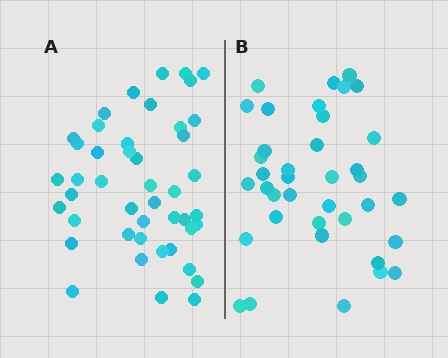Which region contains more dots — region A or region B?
Region A (the left region) has more dots.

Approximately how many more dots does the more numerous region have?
Region A has roughly 8 or so more dots than region B.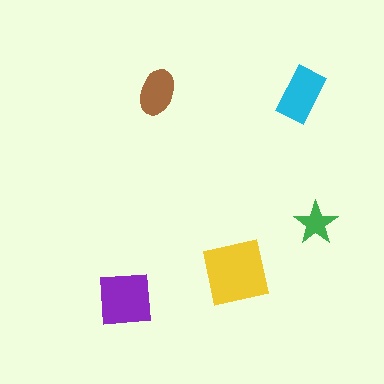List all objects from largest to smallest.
The yellow square, the purple square, the cyan rectangle, the brown ellipse, the green star.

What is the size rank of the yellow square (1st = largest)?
1st.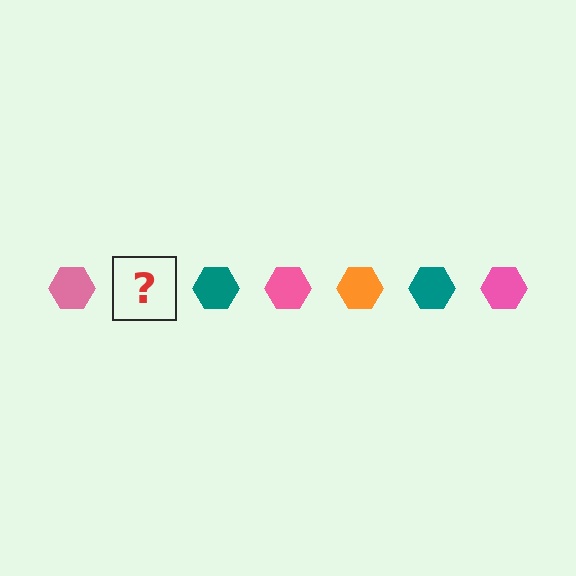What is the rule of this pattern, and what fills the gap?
The rule is that the pattern cycles through pink, orange, teal hexagons. The gap should be filled with an orange hexagon.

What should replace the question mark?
The question mark should be replaced with an orange hexagon.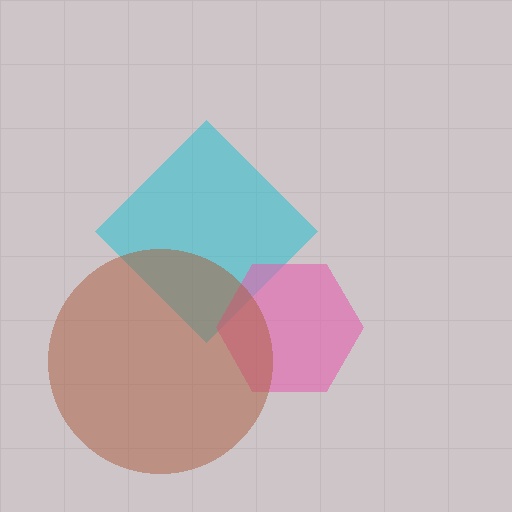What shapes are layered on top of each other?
The layered shapes are: a cyan diamond, a pink hexagon, a brown circle.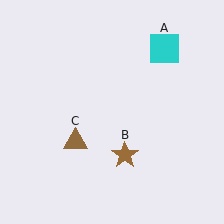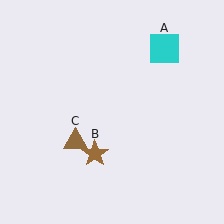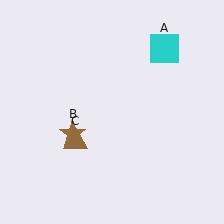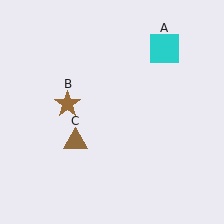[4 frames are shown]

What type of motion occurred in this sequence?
The brown star (object B) rotated clockwise around the center of the scene.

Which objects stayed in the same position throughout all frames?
Cyan square (object A) and brown triangle (object C) remained stationary.